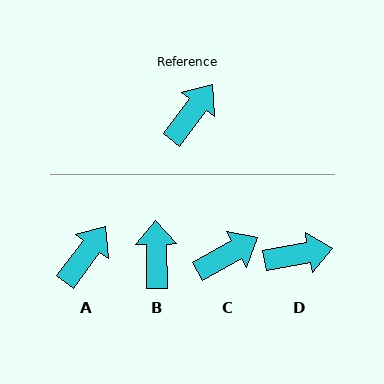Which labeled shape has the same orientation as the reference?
A.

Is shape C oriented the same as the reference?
No, it is off by about 24 degrees.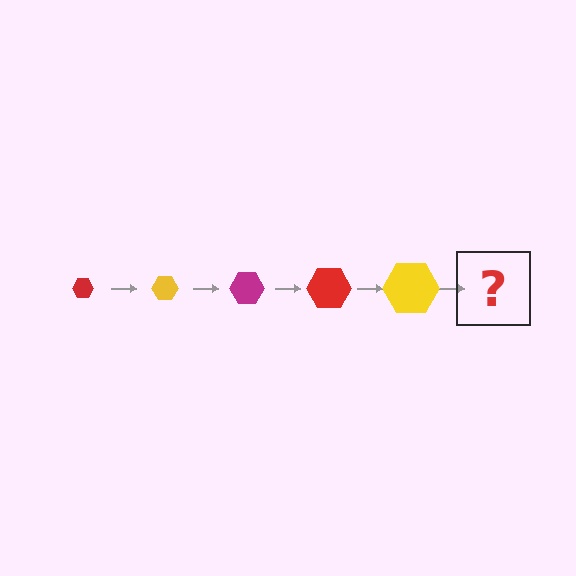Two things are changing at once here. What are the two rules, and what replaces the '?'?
The two rules are that the hexagon grows larger each step and the color cycles through red, yellow, and magenta. The '?' should be a magenta hexagon, larger than the previous one.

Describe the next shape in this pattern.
It should be a magenta hexagon, larger than the previous one.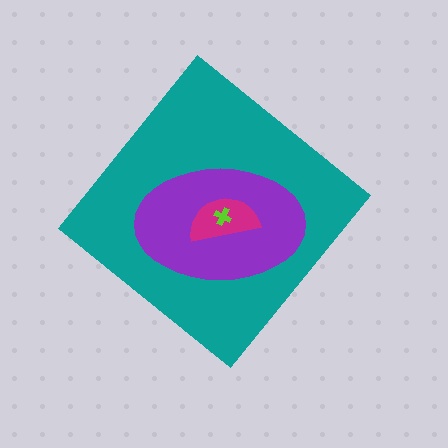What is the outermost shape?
The teal diamond.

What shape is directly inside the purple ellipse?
The magenta semicircle.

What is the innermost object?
The lime cross.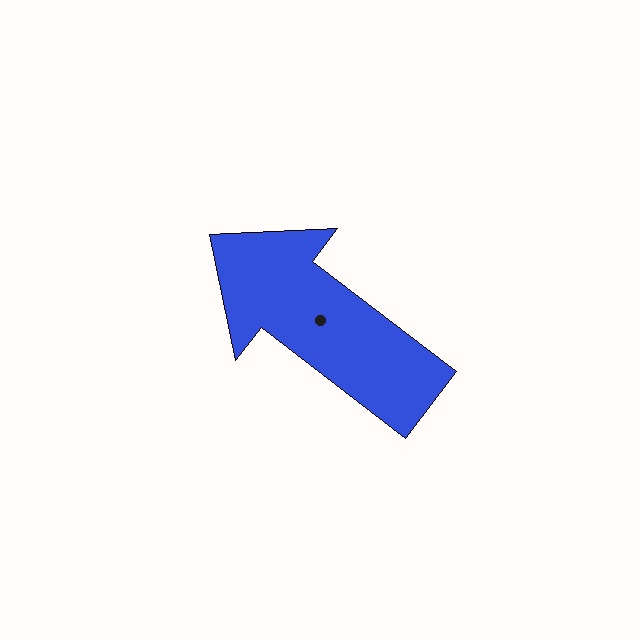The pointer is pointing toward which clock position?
Roughly 10 o'clock.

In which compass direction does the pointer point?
Northwest.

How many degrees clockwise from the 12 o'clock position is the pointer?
Approximately 308 degrees.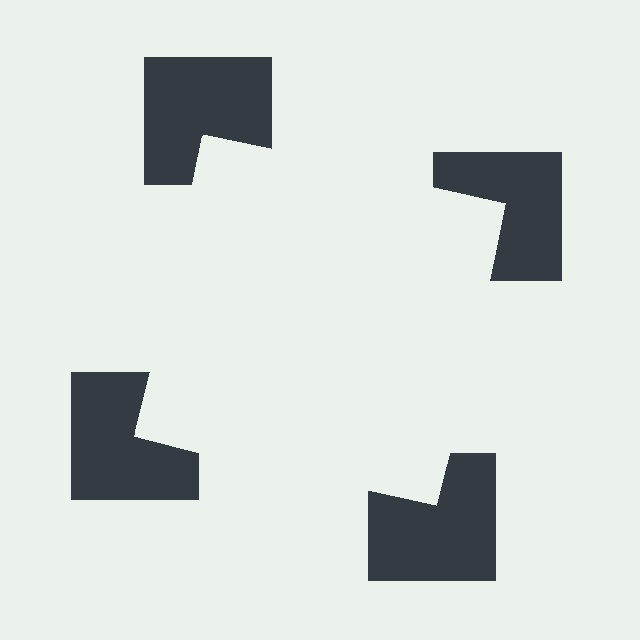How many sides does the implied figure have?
4 sides.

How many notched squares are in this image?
There are 4 — one at each vertex of the illusory square.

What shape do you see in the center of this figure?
An illusory square — its edges are inferred from the aligned wedge cuts in the notched squares, not physically drawn.